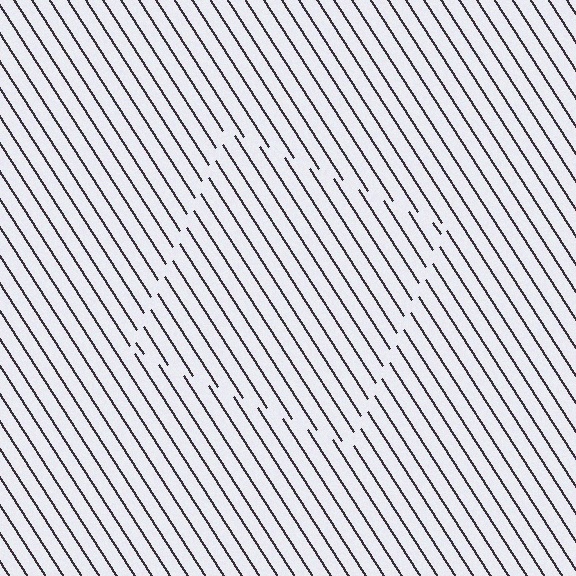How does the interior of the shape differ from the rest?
The interior of the shape contains the same grating, shifted by half a period — the contour is defined by the phase discontinuity where line-ends from the inner and outer gratings abut.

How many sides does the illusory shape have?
4 sides — the line-ends trace a square.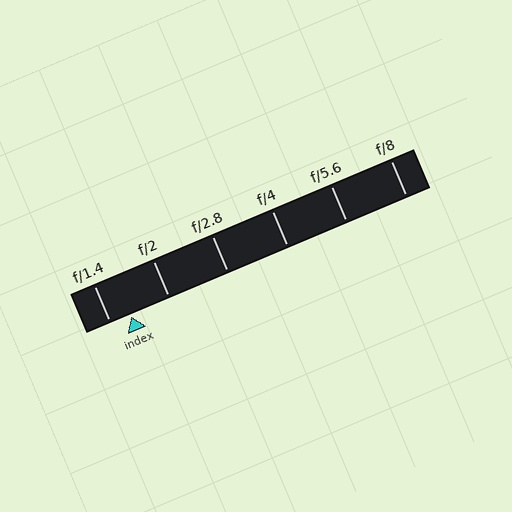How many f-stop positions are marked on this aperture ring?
There are 6 f-stop positions marked.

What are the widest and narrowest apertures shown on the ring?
The widest aperture shown is f/1.4 and the narrowest is f/8.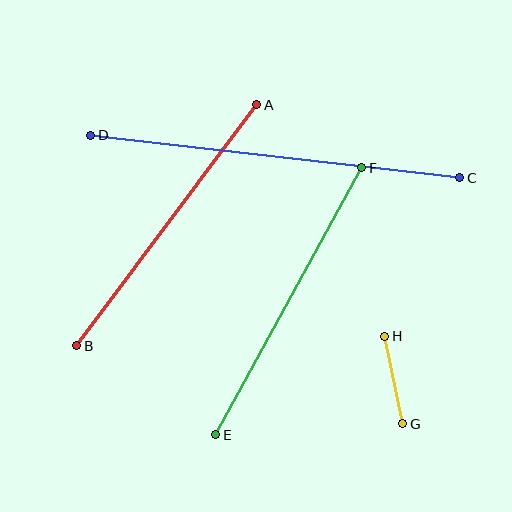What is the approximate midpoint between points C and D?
The midpoint is at approximately (275, 156) pixels.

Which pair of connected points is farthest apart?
Points C and D are farthest apart.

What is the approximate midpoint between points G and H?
The midpoint is at approximately (394, 380) pixels.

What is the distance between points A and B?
The distance is approximately 301 pixels.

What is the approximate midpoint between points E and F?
The midpoint is at approximately (289, 301) pixels.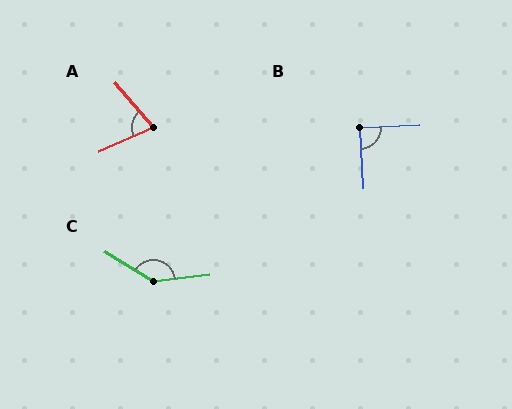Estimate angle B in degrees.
Approximately 89 degrees.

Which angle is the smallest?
A, at approximately 74 degrees.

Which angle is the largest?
C, at approximately 141 degrees.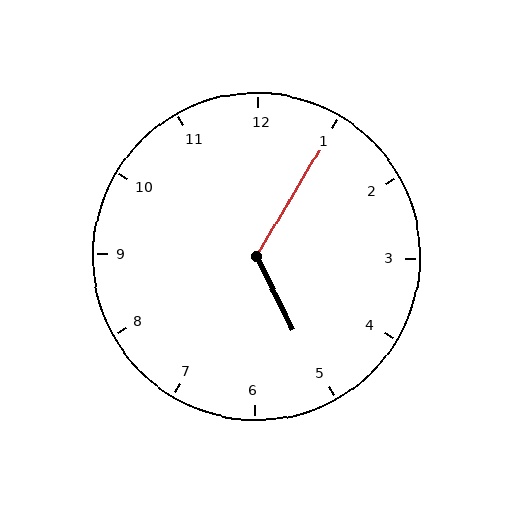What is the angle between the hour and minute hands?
Approximately 122 degrees.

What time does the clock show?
5:05.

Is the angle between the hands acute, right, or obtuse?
It is obtuse.